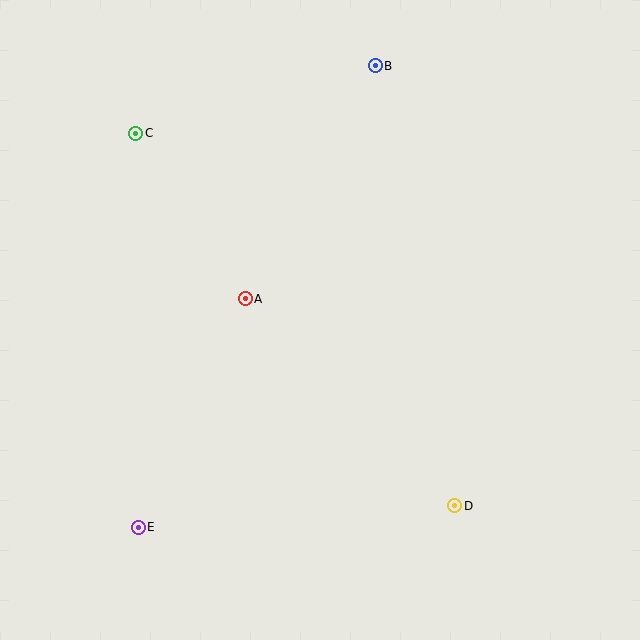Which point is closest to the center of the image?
Point A at (245, 299) is closest to the center.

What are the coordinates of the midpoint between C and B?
The midpoint between C and B is at (255, 100).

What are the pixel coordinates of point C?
Point C is at (136, 133).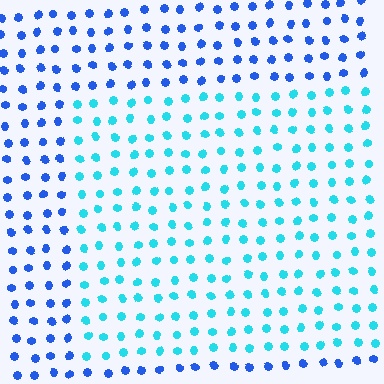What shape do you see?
I see a rectangle.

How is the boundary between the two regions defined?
The boundary is defined purely by a slight shift in hue (about 40 degrees). Spacing, size, and orientation are identical on both sides.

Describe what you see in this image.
The image is filled with small blue elements in a uniform arrangement. A rectangle-shaped region is visible where the elements are tinted to a slightly different hue, forming a subtle color boundary.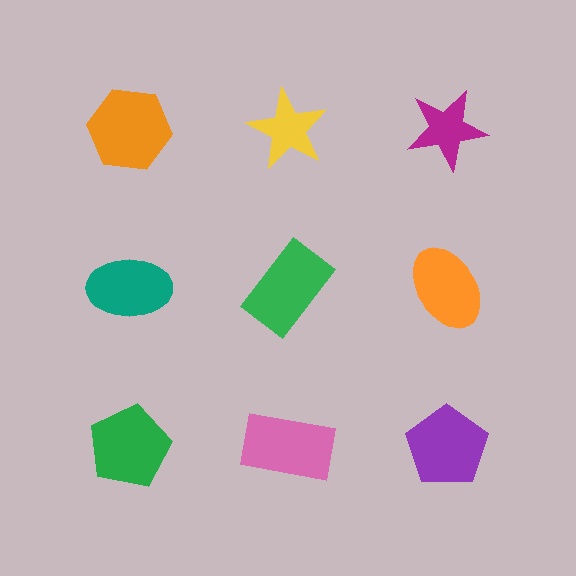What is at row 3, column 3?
A purple pentagon.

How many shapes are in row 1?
3 shapes.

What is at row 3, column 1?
A green pentagon.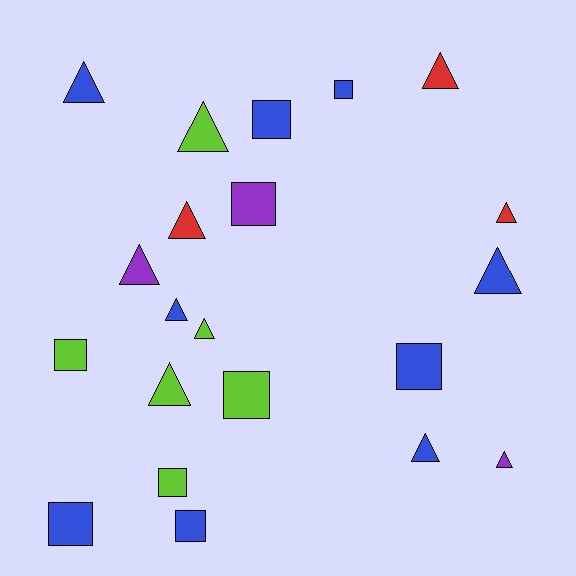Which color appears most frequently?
Blue, with 9 objects.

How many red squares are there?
There are no red squares.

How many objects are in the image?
There are 21 objects.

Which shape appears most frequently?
Triangle, with 12 objects.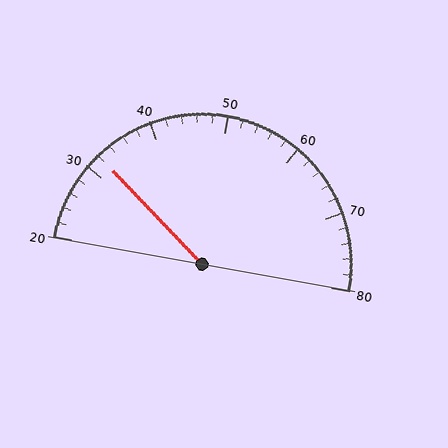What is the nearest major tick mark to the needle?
The nearest major tick mark is 30.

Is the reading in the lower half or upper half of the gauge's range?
The reading is in the lower half of the range (20 to 80).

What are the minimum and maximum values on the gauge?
The gauge ranges from 20 to 80.